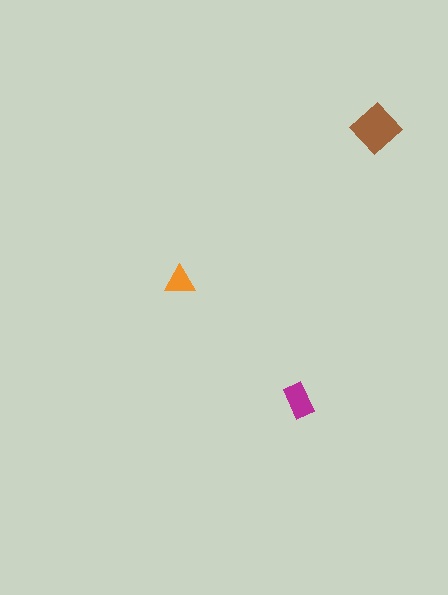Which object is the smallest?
The orange triangle.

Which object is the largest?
The brown diamond.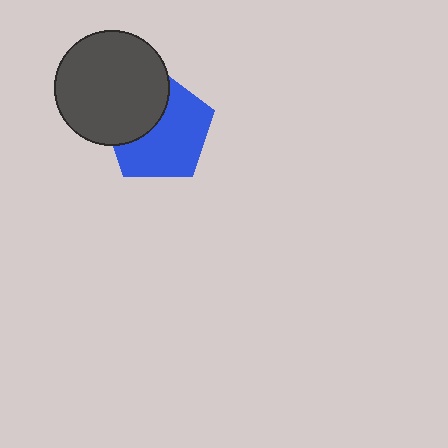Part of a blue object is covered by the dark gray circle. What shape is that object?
It is a pentagon.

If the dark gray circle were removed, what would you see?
You would see the complete blue pentagon.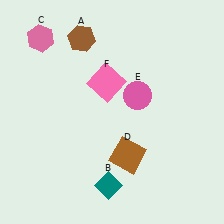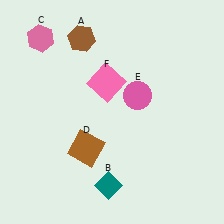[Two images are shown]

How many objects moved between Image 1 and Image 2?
1 object moved between the two images.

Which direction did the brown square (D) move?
The brown square (D) moved left.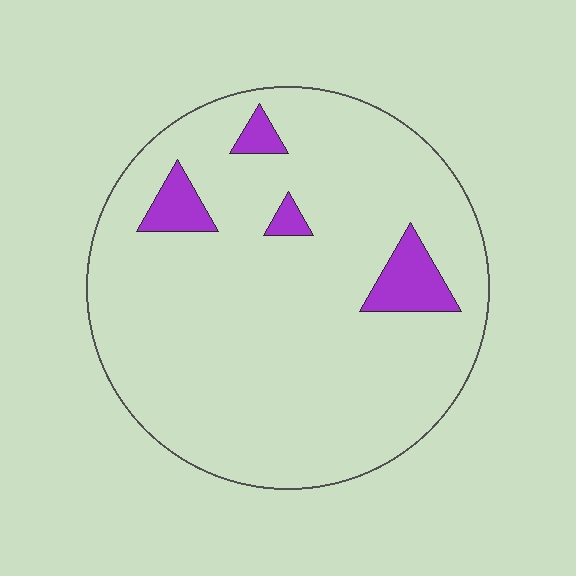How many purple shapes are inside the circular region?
4.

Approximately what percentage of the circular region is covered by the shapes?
Approximately 10%.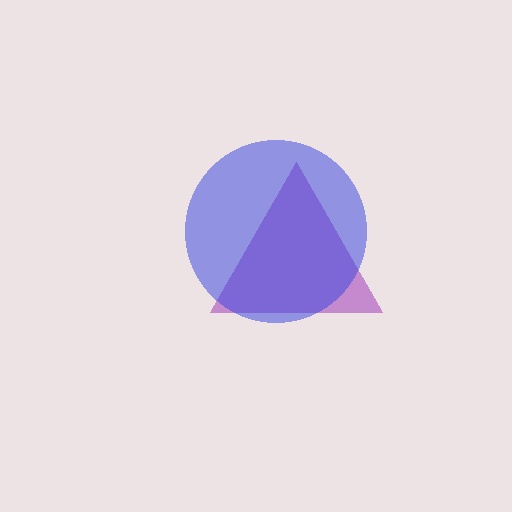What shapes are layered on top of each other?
The layered shapes are: a purple triangle, a blue circle.